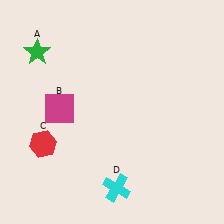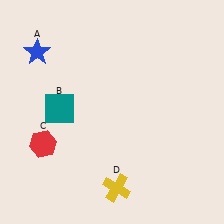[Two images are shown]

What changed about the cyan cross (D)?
In Image 1, D is cyan. In Image 2, it changed to yellow.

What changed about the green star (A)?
In Image 1, A is green. In Image 2, it changed to blue.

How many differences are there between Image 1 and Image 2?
There are 3 differences between the two images.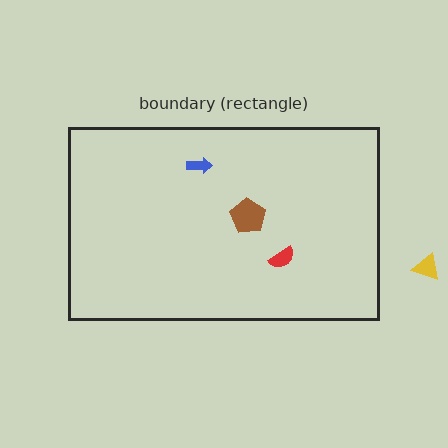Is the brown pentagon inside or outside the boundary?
Inside.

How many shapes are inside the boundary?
3 inside, 1 outside.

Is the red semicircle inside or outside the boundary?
Inside.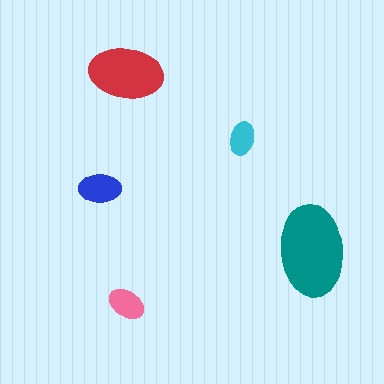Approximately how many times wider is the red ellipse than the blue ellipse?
About 2 times wider.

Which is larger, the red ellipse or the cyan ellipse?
The red one.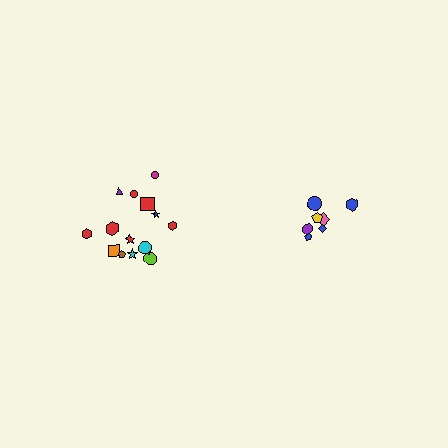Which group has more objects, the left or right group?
The left group.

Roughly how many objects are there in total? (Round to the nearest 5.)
Roughly 20 objects in total.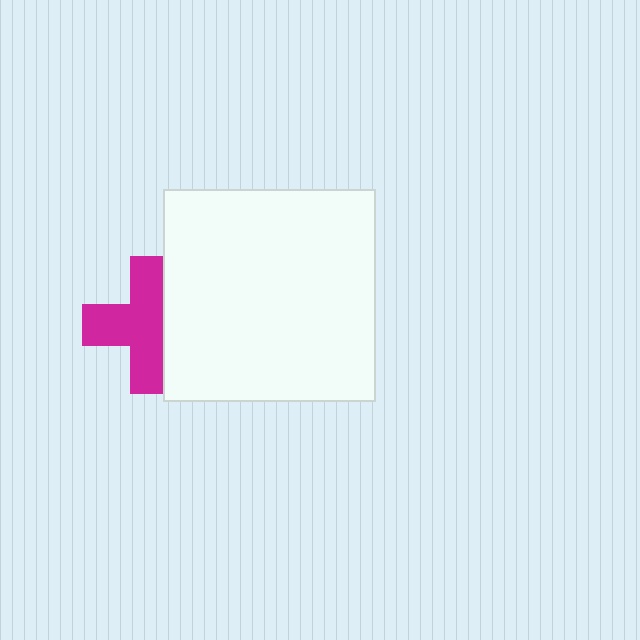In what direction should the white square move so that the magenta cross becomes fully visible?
The white square should move right. That is the shortest direction to clear the overlap and leave the magenta cross fully visible.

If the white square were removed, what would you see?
You would see the complete magenta cross.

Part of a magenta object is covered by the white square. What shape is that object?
It is a cross.